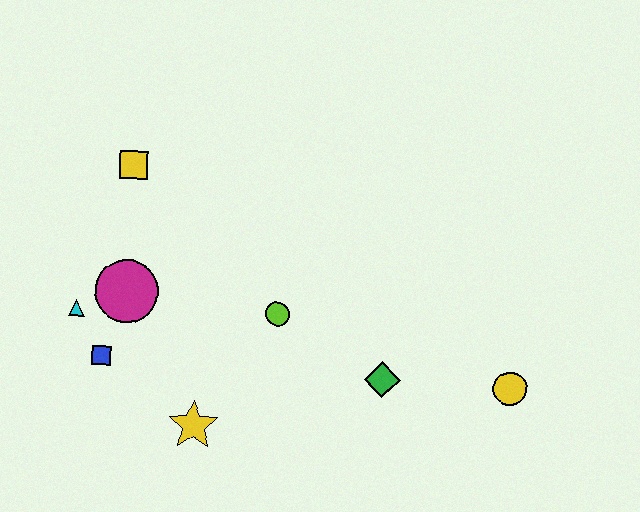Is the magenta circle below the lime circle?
No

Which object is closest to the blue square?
The cyan triangle is closest to the blue square.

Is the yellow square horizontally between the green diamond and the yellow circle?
No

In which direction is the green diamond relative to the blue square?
The green diamond is to the right of the blue square.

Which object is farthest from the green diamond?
The yellow square is farthest from the green diamond.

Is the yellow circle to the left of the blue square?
No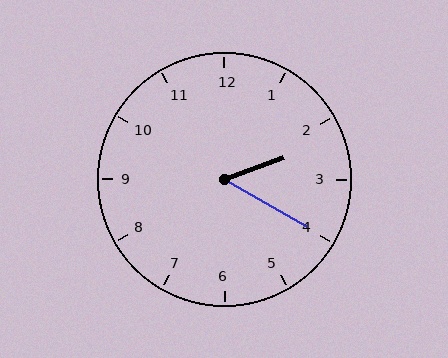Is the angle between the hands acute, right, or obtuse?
It is acute.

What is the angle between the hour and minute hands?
Approximately 50 degrees.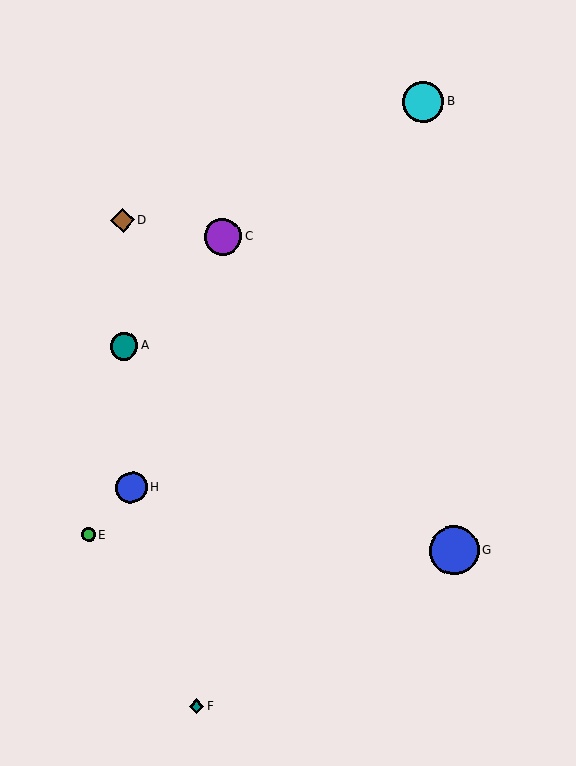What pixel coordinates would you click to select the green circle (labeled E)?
Click at (89, 534) to select the green circle E.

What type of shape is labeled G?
Shape G is a blue circle.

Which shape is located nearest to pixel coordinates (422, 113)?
The cyan circle (labeled B) at (423, 101) is nearest to that location.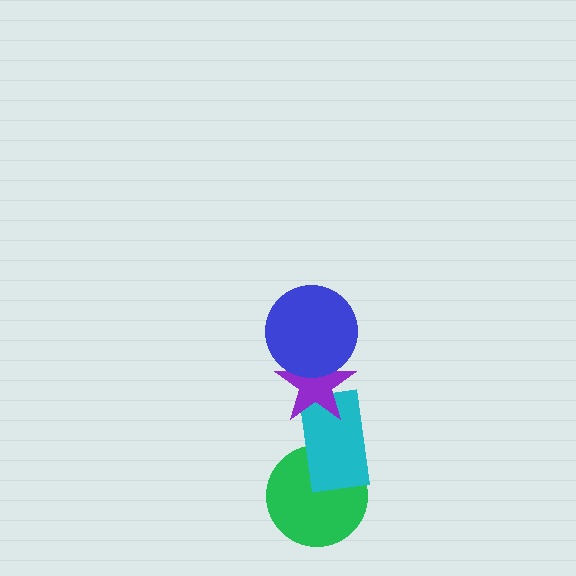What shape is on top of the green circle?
The cyan rectangle is on top of the green circle.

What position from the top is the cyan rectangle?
The cyan rectangle is 3rd from the top.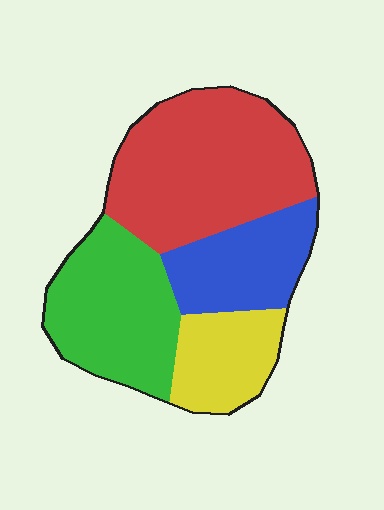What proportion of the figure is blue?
Blue takes up about one fifth (1/5) of the figure.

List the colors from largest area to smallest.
From largest to smallest: red, green, blue, yellow.